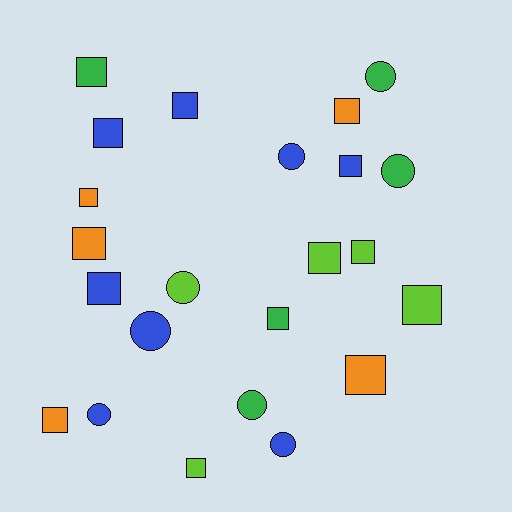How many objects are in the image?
There are 23 objects.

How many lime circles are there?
There is 1 lime circle.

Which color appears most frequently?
Blue, with 8 objects.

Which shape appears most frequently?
Square, with 15 objects.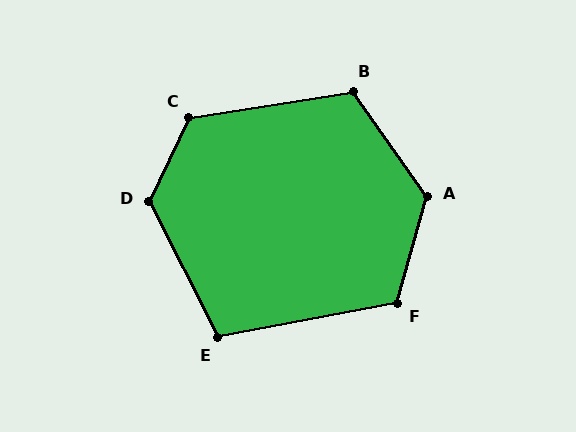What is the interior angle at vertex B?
Approximately 116 degrees (obtuse).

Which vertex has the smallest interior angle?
E, at approximately 106 degrees.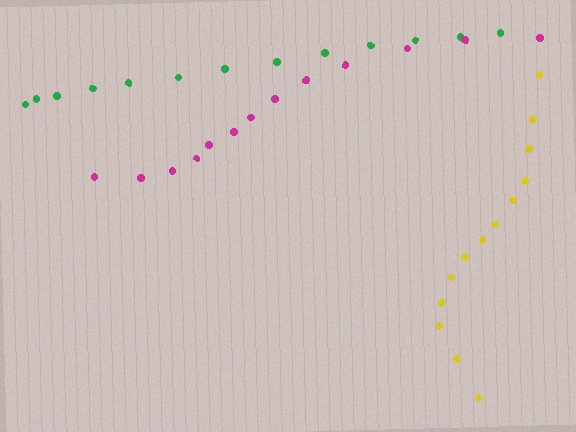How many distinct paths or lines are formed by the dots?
There are 3 distinct paths.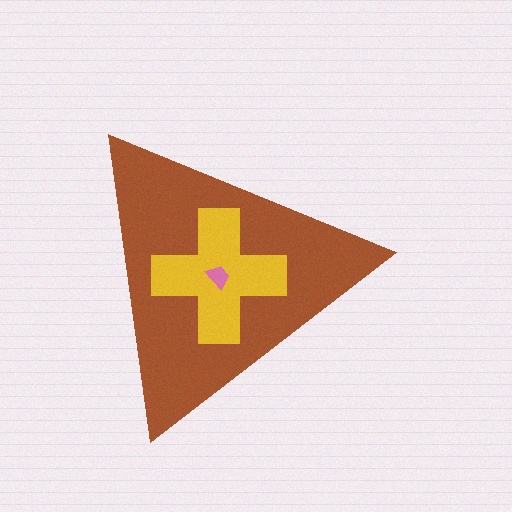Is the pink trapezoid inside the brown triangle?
Yes.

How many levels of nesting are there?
3.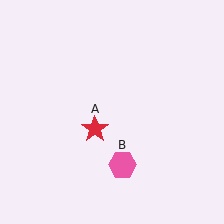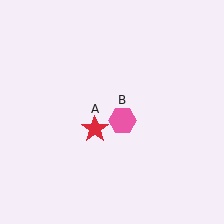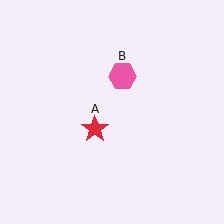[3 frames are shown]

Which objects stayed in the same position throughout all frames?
Red star (object A) remained stationary.